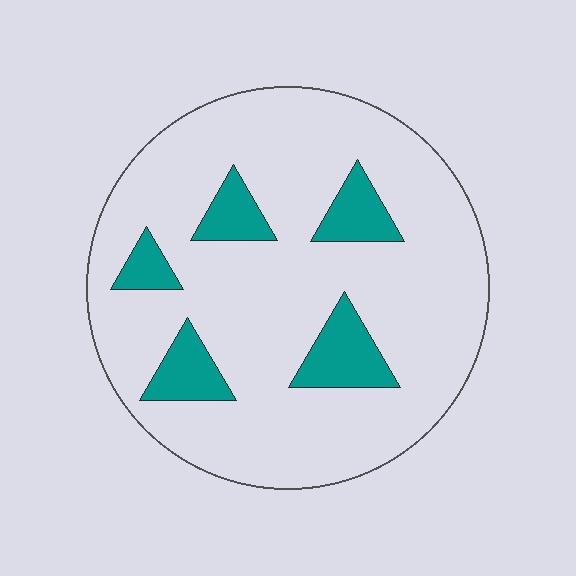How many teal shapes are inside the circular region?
5.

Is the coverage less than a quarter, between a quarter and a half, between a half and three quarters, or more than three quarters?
Less than a quarter.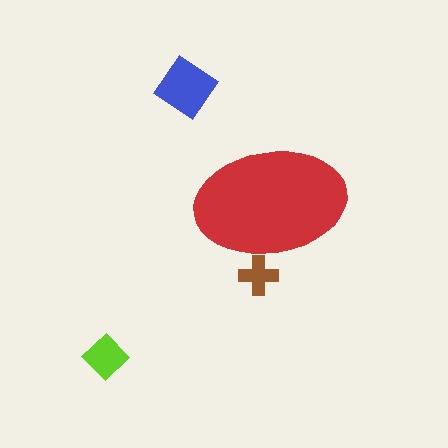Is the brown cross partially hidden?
Yes, the brown cross is partially hidden behind the red ellipse.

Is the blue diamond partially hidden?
No, the blue diamond is fully visible.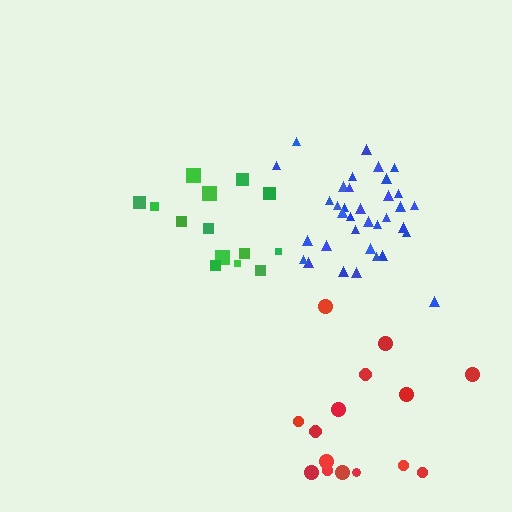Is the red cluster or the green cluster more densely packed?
Green.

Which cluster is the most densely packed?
Blue.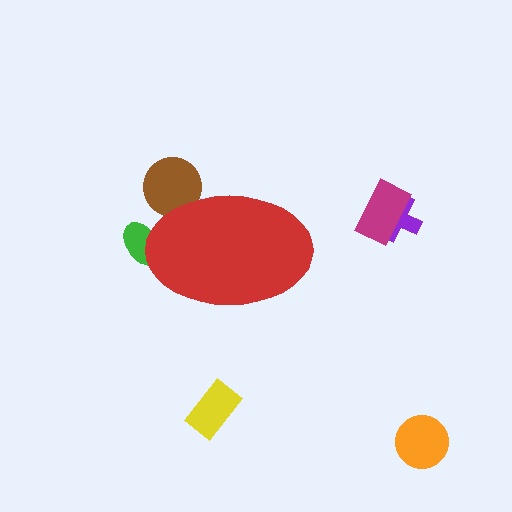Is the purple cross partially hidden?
No, the purple cross is fully visible.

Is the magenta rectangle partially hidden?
No, the magenta rectangle is fully visible.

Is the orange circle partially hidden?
No, the orange circle is fully visible.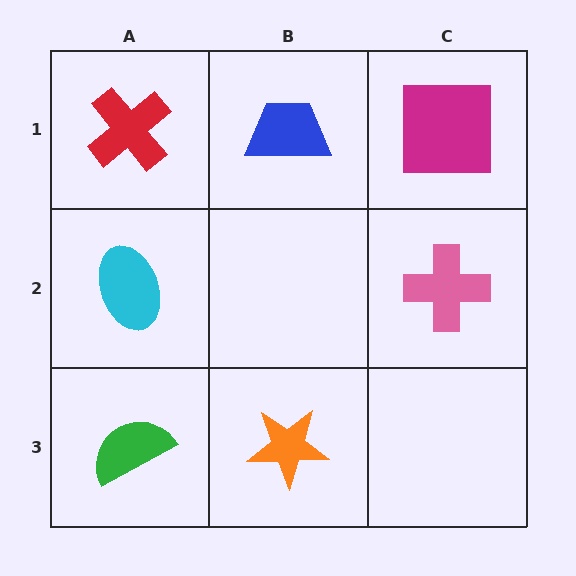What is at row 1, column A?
A red cross.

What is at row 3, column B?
An orange star.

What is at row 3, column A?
A green semicircle.